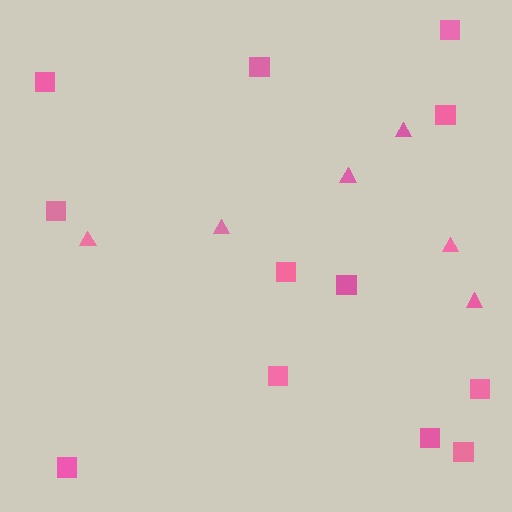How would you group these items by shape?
There are 2 groups: one group of squares (12) and one group of triangles (6).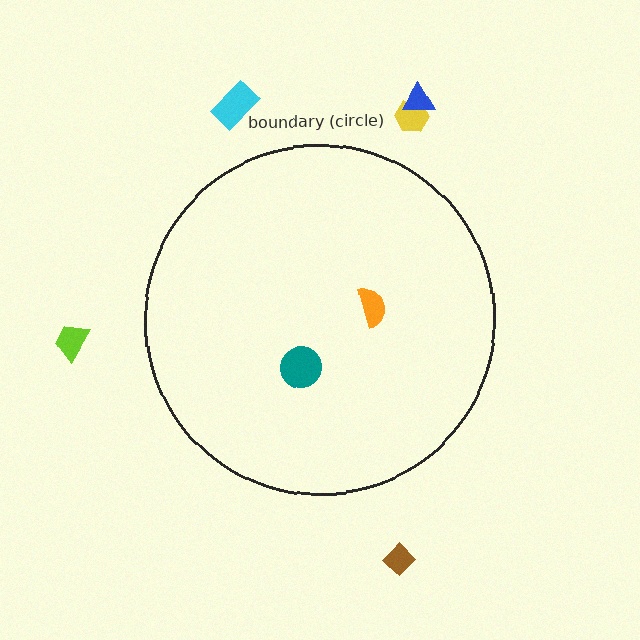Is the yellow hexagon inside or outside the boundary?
Outside.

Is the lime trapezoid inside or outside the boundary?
Outside.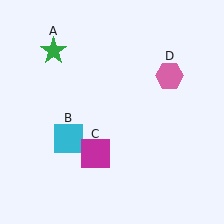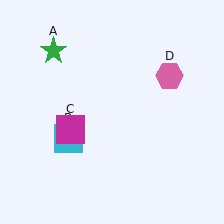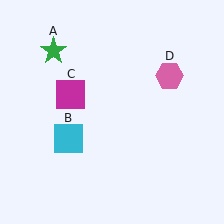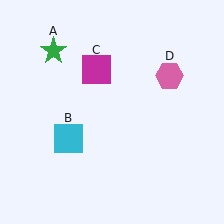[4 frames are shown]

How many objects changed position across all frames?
1 object changed position: magenta square (object C).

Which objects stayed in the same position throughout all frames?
Green star (object A) and cyan square (object B) and pink hexagon (object D) remained stationary.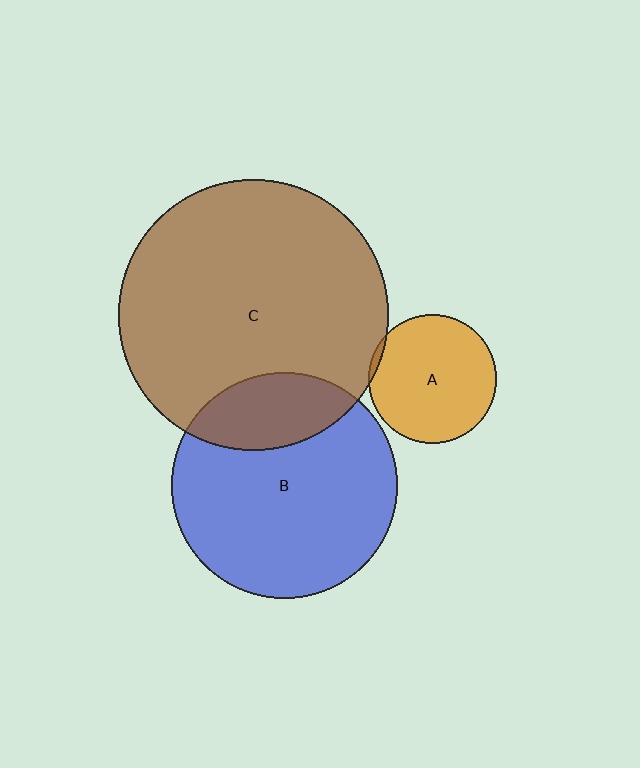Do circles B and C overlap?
Yes.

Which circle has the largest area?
Circle C (brown).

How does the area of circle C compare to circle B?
Approximately 1.4 times.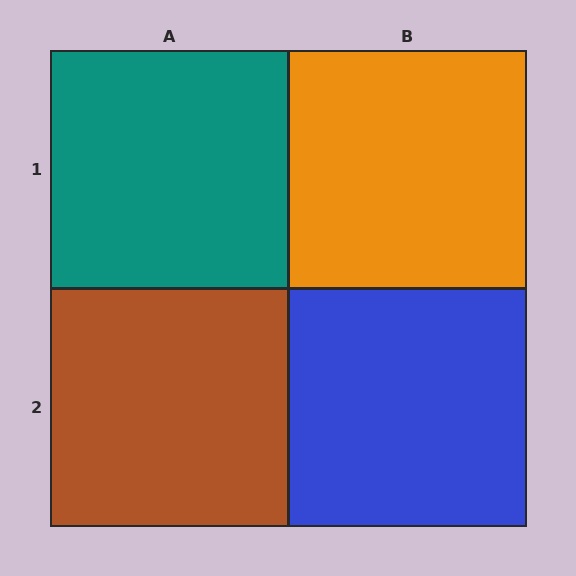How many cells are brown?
1 cell is brown.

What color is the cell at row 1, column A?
Teal.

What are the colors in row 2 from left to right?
Brown, blue.